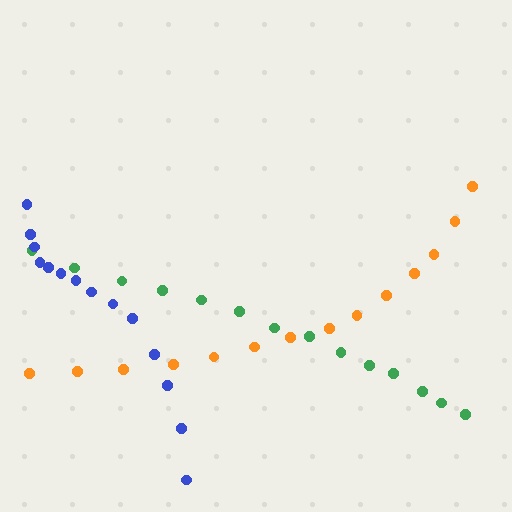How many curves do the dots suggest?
There are 3 distinct paths.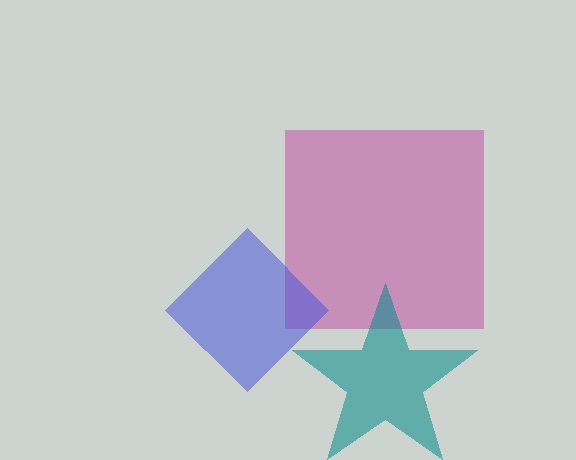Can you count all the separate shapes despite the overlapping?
Yes, there are 3 separate shapes.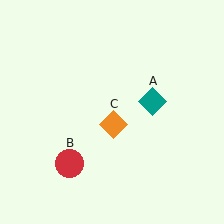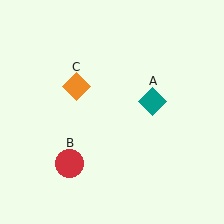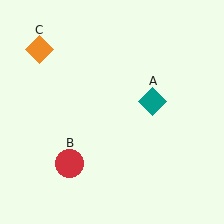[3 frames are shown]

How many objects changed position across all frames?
1 object changed position: orange diamond (object C).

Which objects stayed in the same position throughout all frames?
Teal diamond (object A) and red circle (object B) remained stationary.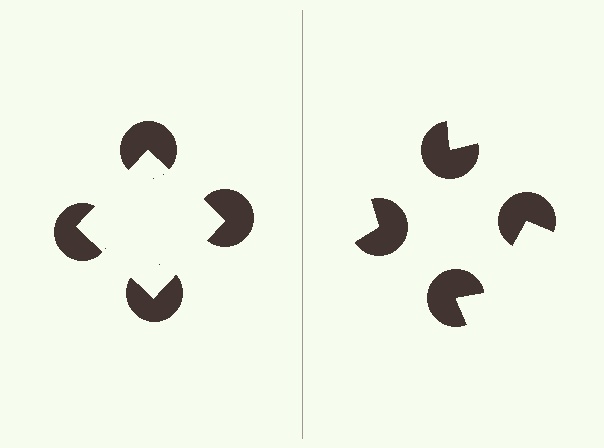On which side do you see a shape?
An illusory square appears on the left side. On the right side the wedge cuts are rotated, so no coherent shape forms.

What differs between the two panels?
The pac-man discs are positioned identically on both sides; only the wedge orientations differ. On the left they align to a square; on the right they are misaligned.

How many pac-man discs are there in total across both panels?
8 — 4 on each side.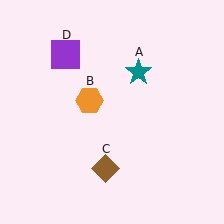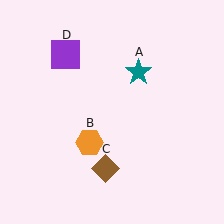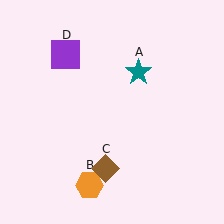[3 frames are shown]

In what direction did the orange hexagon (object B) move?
The orange hexagon (object B) moved down.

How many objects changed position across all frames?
1 object changed position: orange hexagon (object B).